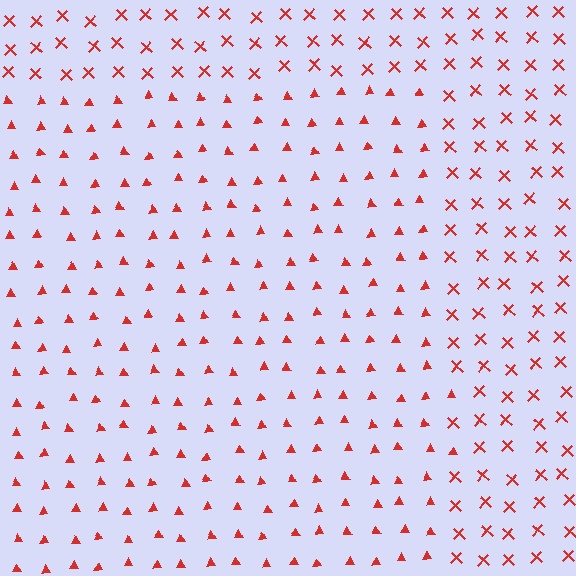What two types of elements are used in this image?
The image uses triangles inside the rectangle region and X marks outside it.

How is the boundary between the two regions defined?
The boundary is defined by a change in element shape: triangles inside vs. X marks outside. All elements share the same color and spacing.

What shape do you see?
I see a rectangle.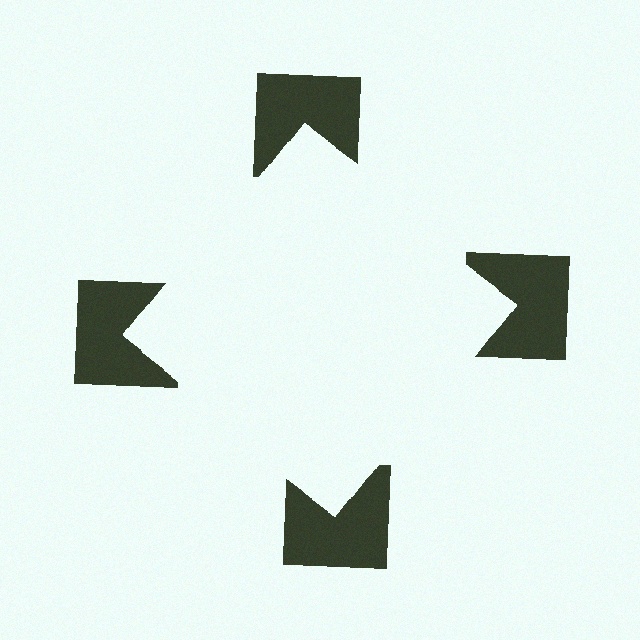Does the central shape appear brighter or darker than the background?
It typically appears slightly brighter than the background, even though no actual brightness change is drawn.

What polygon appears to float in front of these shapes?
An illusory square — its edges are inferred from the aligned wedge cuts in the notched squares, not physically drawn.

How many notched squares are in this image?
There are 4 — one at each vertex of the illusory square.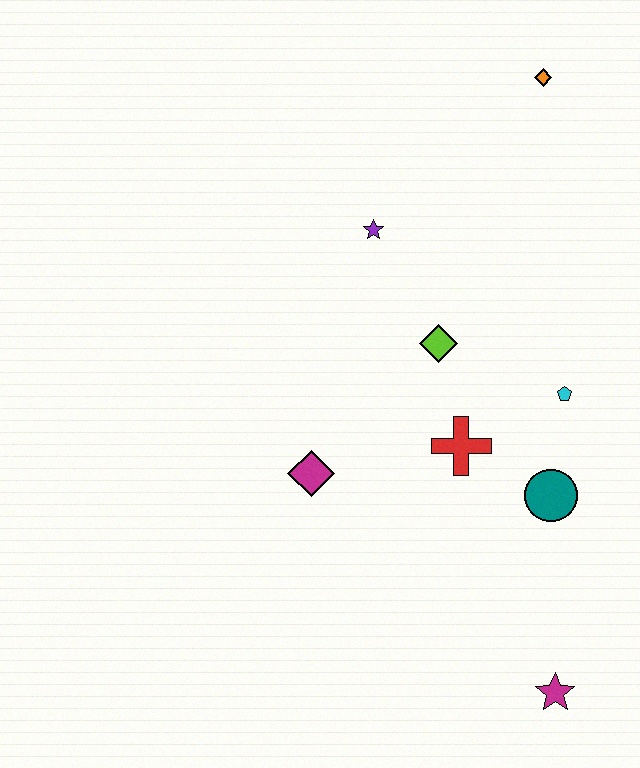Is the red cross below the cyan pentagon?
Yes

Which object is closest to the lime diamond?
The red cross is closest to the lime diamond.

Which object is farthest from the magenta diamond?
The orange diamond is farthest from the magenta diamond.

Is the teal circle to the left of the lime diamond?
No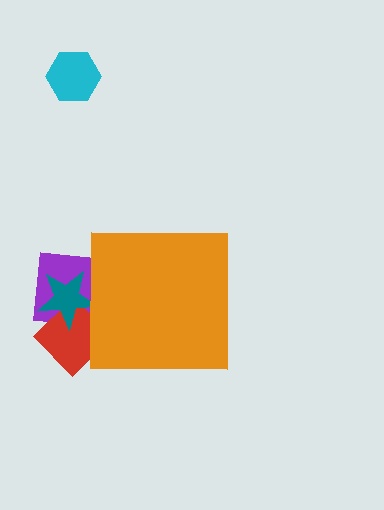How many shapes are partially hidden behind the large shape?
3 shapes are partially hidden.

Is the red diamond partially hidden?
Yes, the red diamond is partially hidden behind the orange square.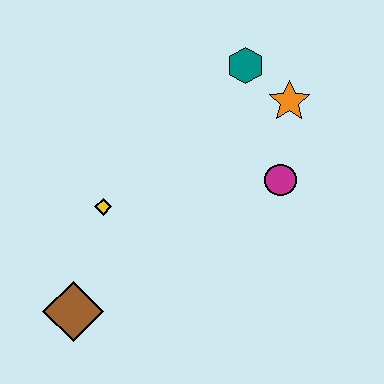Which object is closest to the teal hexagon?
The orange star is closest to the teal hexagon.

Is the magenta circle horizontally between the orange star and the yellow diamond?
Yes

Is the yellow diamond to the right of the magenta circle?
No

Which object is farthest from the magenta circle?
The brown diamond is farthest from the magenta circle.